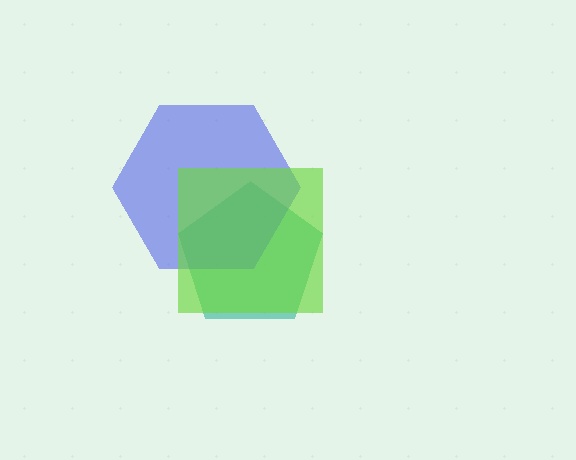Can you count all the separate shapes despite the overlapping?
Yes, there are 3 separate shapes.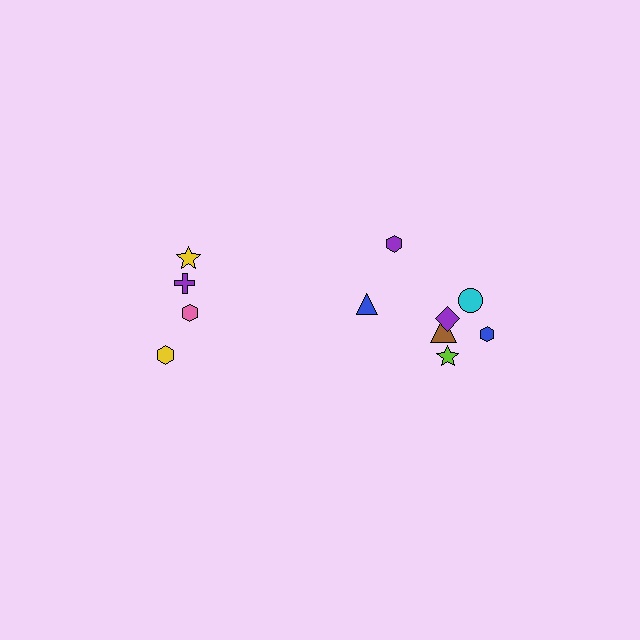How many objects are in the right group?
There are 7 objects.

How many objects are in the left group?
There are 4 objects.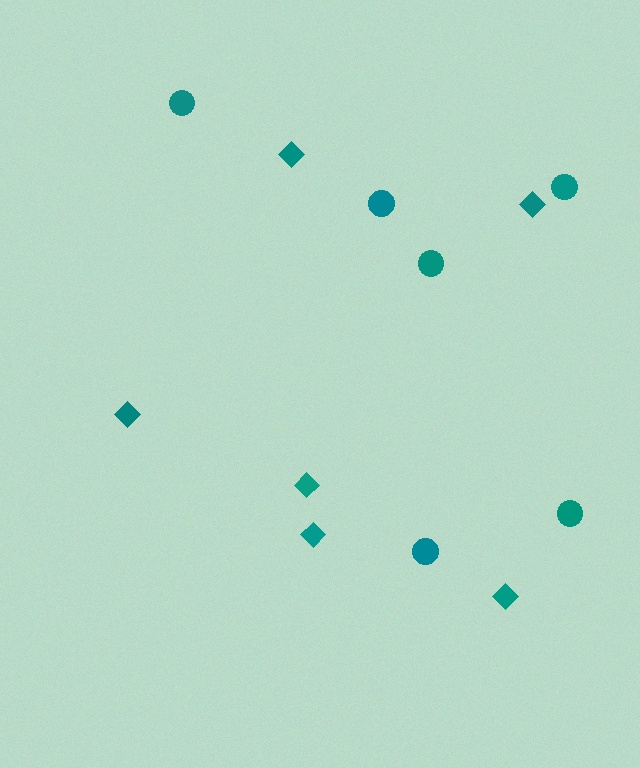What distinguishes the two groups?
There are 2 groups: one group of circles (6) and one group of diamonds (6).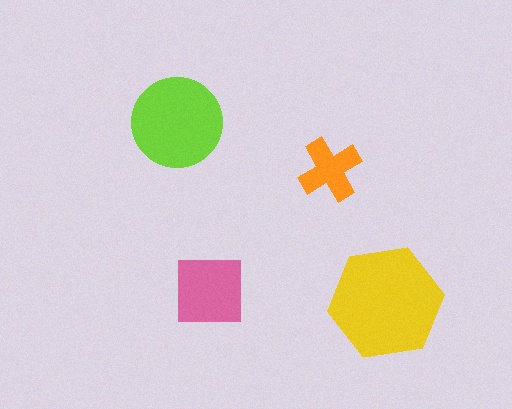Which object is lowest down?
The yellow hexagon is bottommost.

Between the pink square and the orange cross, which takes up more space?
The pink square.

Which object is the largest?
The yellow hexagon.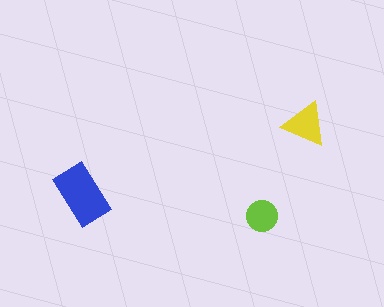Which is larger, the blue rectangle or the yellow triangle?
The blue rectangle.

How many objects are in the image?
There are 3 objects in the image.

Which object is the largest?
The blue rectangle.